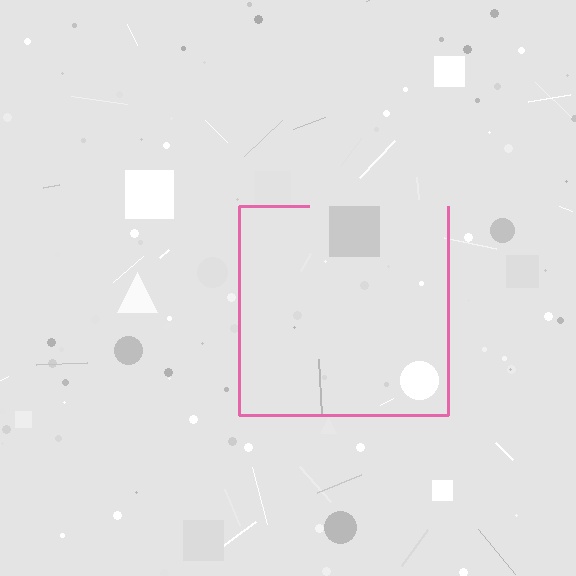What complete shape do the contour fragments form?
The contour fragments form a square.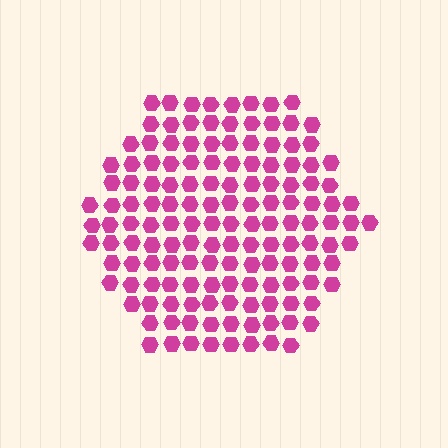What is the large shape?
The large shape is a hexagon.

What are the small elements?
The small elements are hexagons.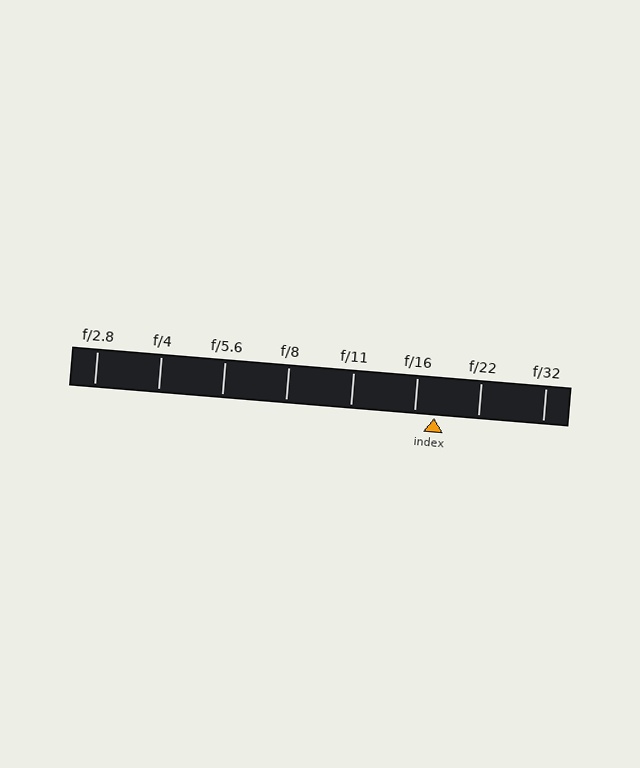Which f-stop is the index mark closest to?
The index mark is closest to f/16.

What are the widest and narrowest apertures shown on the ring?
The widest aperture shown is f/2.8 and the narrowest is f/32.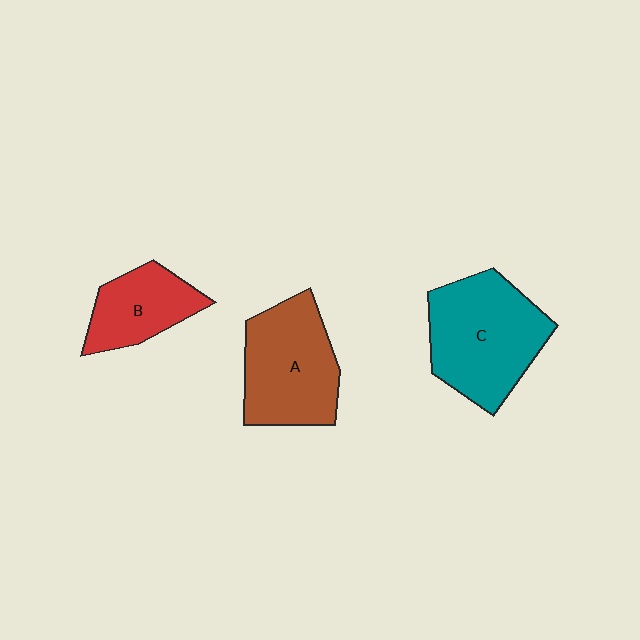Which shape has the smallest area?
Shape B (red).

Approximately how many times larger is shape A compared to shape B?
Approximately 1.5 times.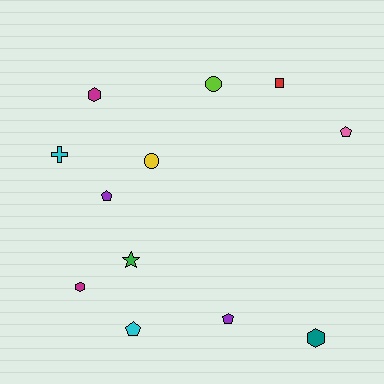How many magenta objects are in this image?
There are 2 magenta objects.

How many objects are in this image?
There are 12 objects.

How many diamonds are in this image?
There are no diamonds.